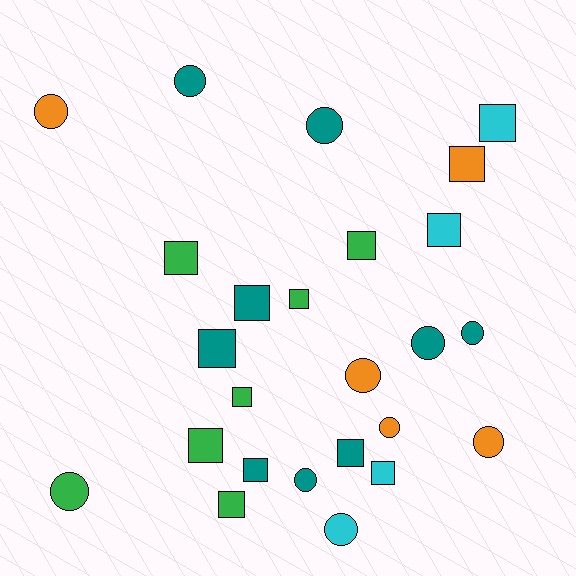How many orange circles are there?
There are 4 orange circles.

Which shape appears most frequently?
Square, with 14 objects.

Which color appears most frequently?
Teal, with 9 objects.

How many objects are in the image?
There are 25 objects.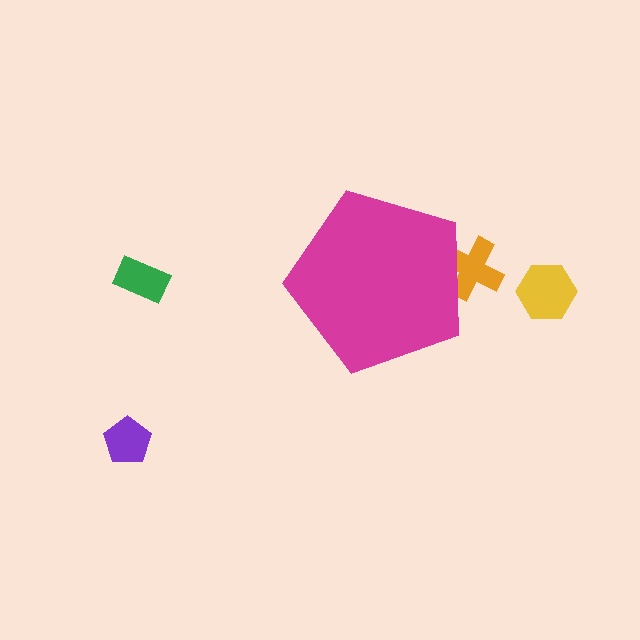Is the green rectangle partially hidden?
No, the green rectangle is fully visible.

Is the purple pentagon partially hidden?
No, the purple pentagon is fully visible.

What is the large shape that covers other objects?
A magenta pentagon.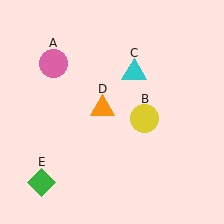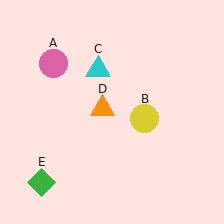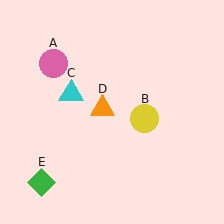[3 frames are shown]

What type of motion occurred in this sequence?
The cyan triangle (object C) rotated counterclockwise around the center of the scene.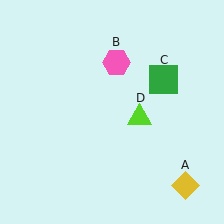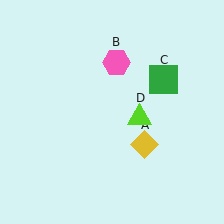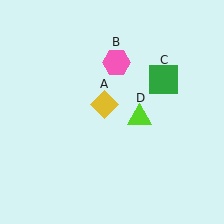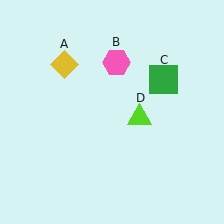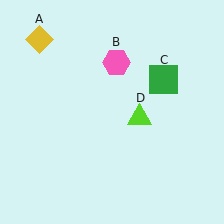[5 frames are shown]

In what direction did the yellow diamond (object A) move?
The yellow diamond (object A) moved up and to the left.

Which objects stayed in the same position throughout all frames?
Pink hexagon (object B) and green square (object C) and lime triangle (object D) remained stationary.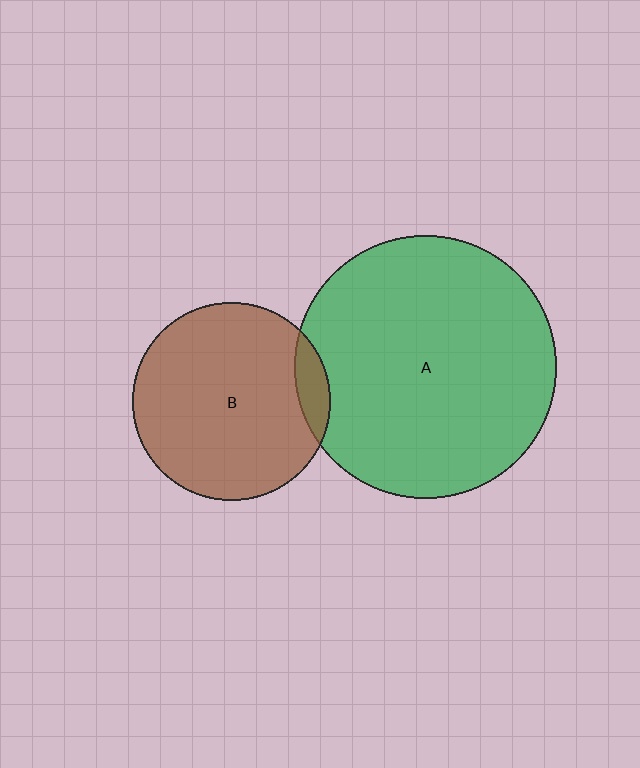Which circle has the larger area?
Circle A (green).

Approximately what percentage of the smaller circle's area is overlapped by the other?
Approximately 10%.